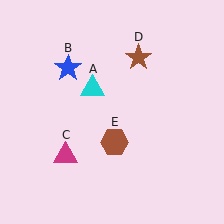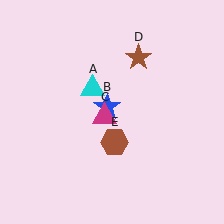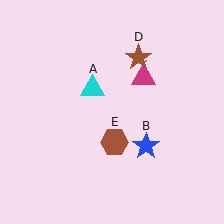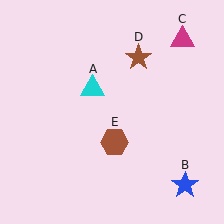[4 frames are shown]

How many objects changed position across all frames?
2 objects changed position: blue star (object B), magenta triangle (object C).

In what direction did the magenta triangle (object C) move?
The magenta triangle (object C) moved up and to the right.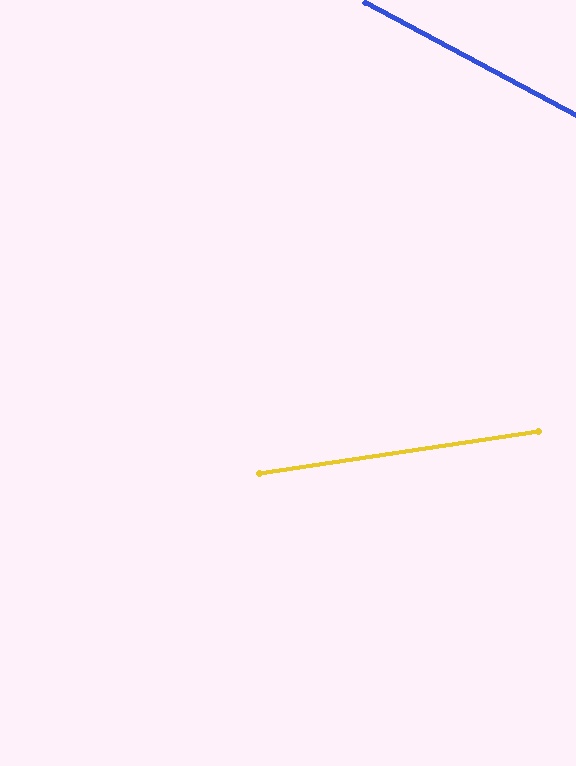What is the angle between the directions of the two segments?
Approximately 37 degrees.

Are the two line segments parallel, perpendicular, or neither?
Neither parallel nor perpendicular — they differ by about 37°.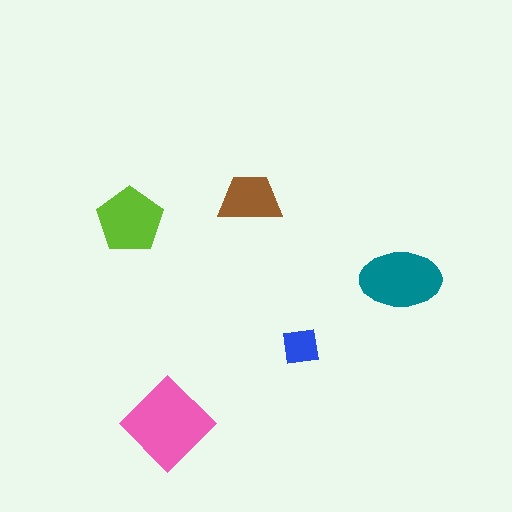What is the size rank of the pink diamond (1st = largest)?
1st.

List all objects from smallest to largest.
The blue square, the brown trapezoid, the lime pentagon, the teal ellipse, the pink diamond.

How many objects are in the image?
There are 5 objects in the image.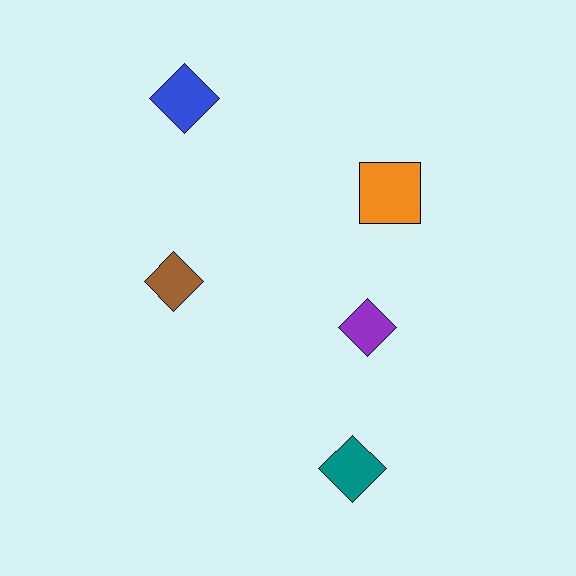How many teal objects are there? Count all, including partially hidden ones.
There is 1 teal object.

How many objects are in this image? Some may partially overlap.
There are 5 objects.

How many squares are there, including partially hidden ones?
There is 1 square.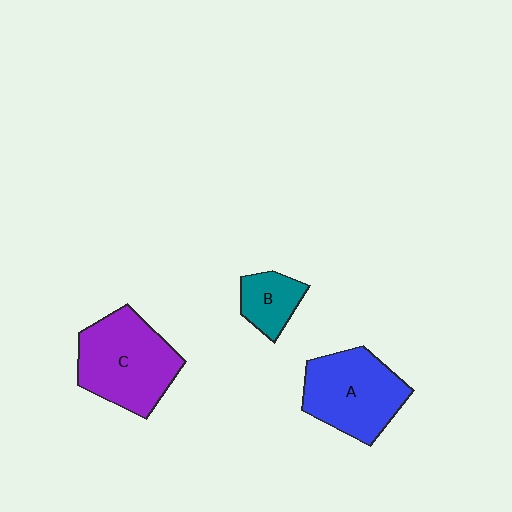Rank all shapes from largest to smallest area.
From largest to smallest: C (purple), A (blue), B (teal).